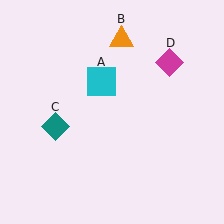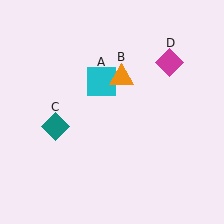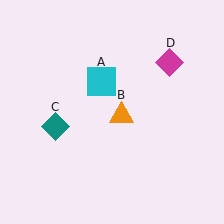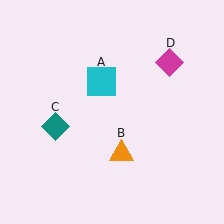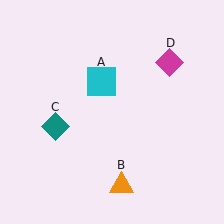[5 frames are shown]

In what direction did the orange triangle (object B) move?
The orange triangle (object B) moved down.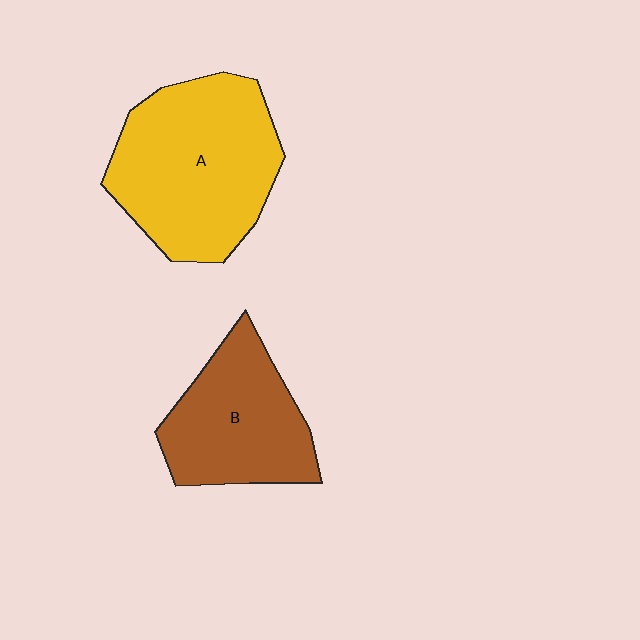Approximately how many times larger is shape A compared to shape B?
Approximately 1.4 times.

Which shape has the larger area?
Shape A (yellow).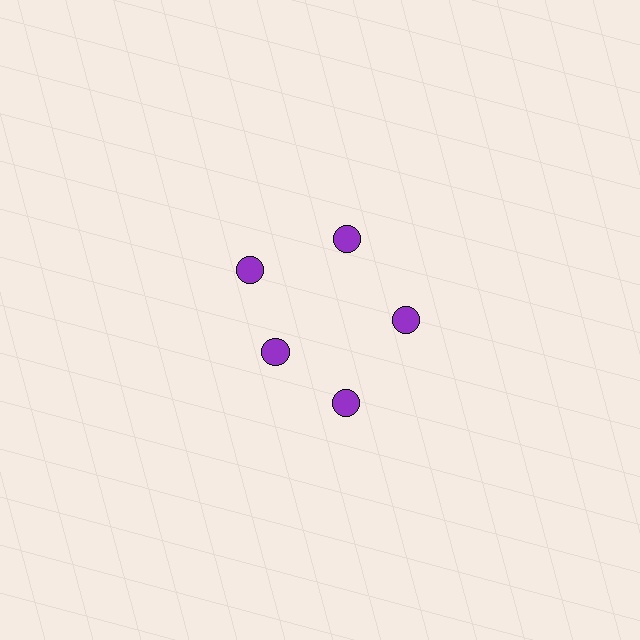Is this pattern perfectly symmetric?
No. The 5 purple circles are arranged in a ring, but one element near the 8 o'clock position is pulled inward toward the center, breaking the 5-fold rotational symmetry.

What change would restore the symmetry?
The symmetry would be restored by moving it outward, back onto the ring so that all 5 circles sit at equal angles and equal distance from the center.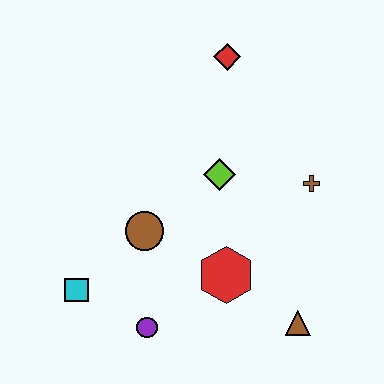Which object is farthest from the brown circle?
The red diamond is farthest from the brown circle.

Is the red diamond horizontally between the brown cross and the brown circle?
Yes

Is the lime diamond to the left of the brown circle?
No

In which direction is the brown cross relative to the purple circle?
The brown cross is to the right of the purple circle.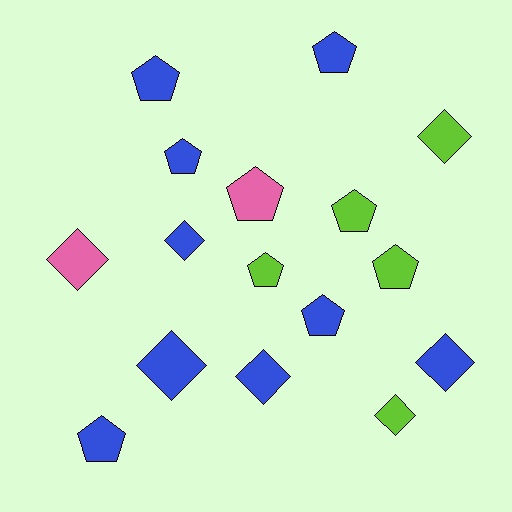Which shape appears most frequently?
Pentagon, with 9 objects.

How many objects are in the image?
There are 16 objects.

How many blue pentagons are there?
There are 5 blue pentagons.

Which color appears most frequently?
Blue, with 9 objects.